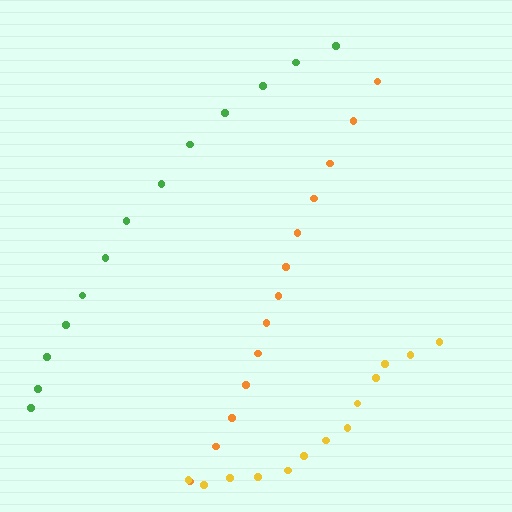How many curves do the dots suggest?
There are 3 distinct paths.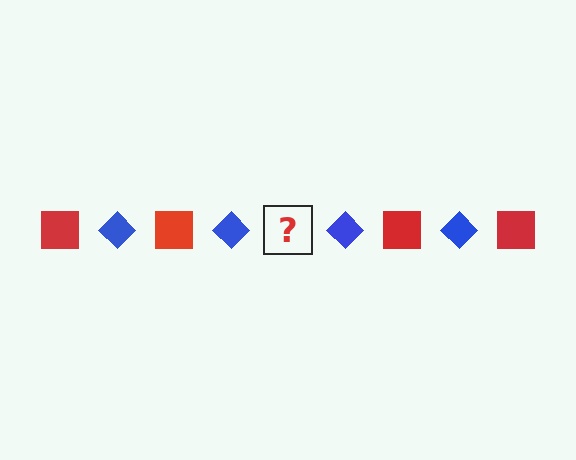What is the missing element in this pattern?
The missing element is a red square.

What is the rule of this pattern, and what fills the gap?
The rule is that the pattern alternates between red square and blue diamond. The gap should be filled with a red square.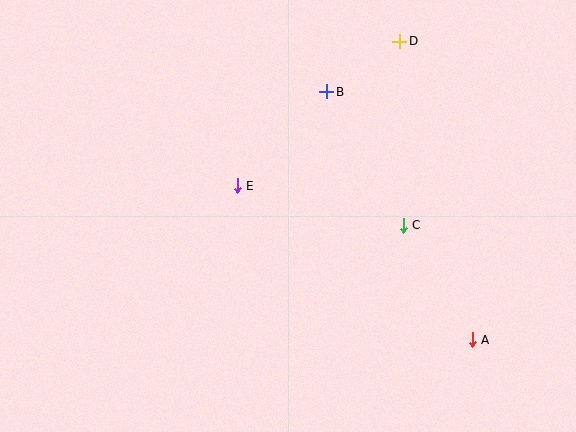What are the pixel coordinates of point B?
Point B is at (327, 92).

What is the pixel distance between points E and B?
The distance between E and B is 130 pixels.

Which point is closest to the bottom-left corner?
Point E is closest to the bottom-left corner.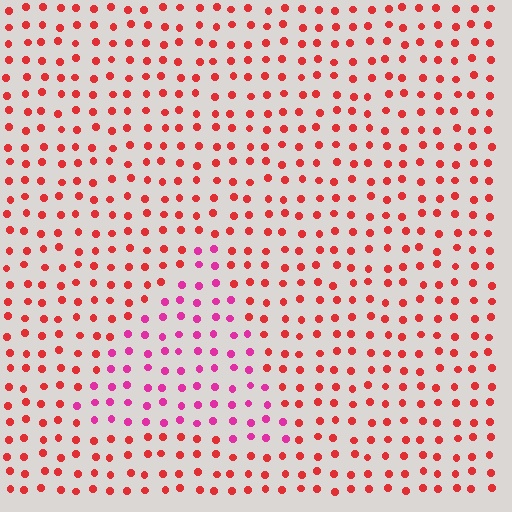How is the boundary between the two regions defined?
The boundary is defined purely by a slight shift in hue (about 38 degrees). Spacing, size, and orientation are identical on both sides.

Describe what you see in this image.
The image is filled with small red elements in a uniform arrangement. A triangle-shaped region is visible where the elements are tinted to a slightly different hue, forming a subtle color boundary.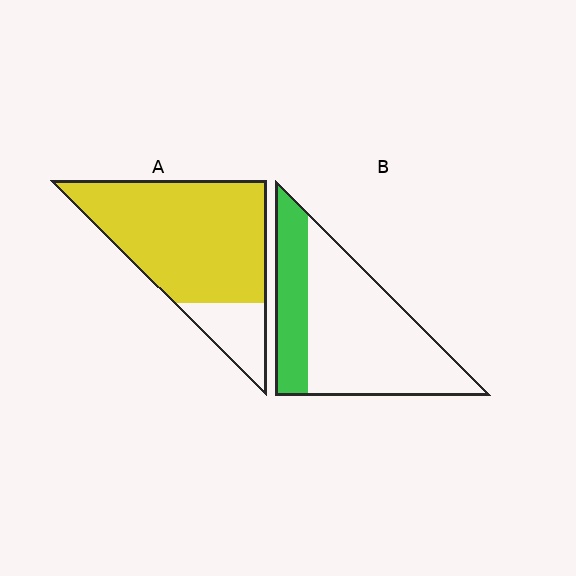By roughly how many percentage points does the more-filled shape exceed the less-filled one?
By roughly 55 percentage points (A over B).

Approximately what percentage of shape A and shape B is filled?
A is approximately 80% and B is approximately 30%.